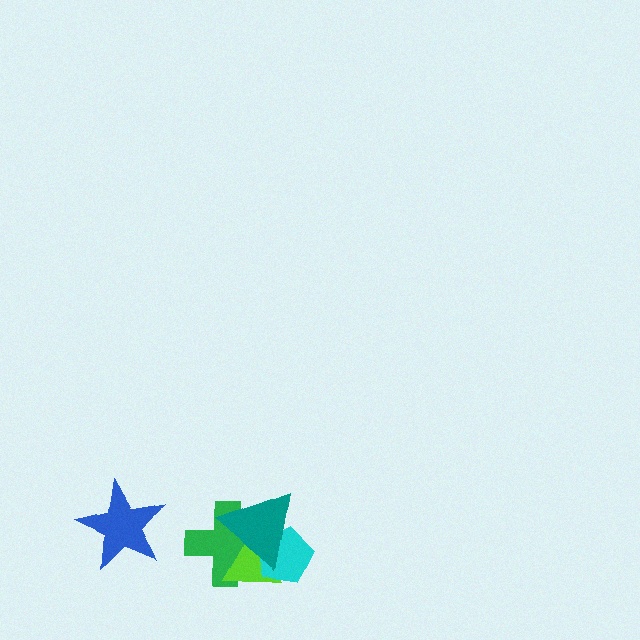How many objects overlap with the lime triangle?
3 objects overlap with the lime triangle.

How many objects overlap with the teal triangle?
3 objects overlap with the teal triangle.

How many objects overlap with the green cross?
3 objects overlap with the green cross.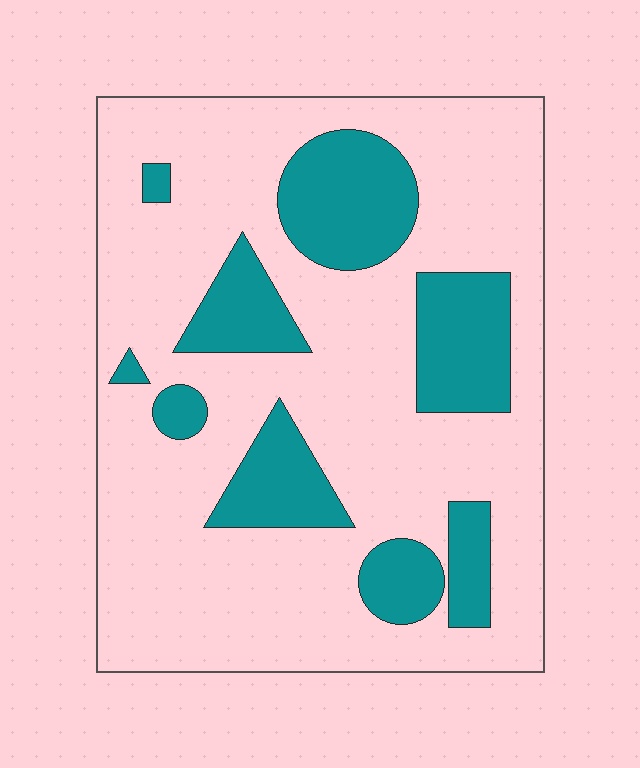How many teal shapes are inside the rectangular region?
9.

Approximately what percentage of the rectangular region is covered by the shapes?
Approximately 25%.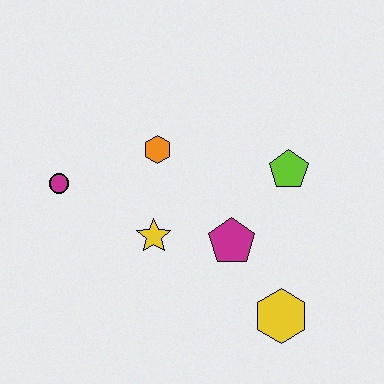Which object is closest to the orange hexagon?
The yellow star is closest to the orange hexagon.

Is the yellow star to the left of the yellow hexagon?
Yes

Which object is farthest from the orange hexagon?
The yellow hexagon is farthest from the orange hexagon.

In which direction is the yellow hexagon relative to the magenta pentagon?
The yellow hexagon is below the magenta pentagon.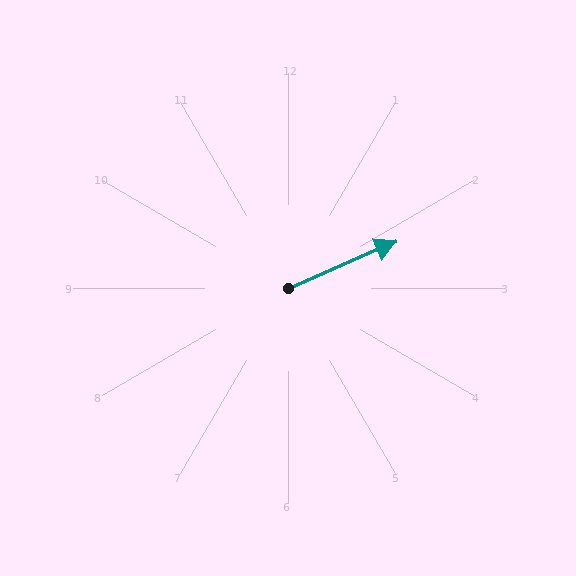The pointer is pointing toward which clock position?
Roughly 2 o'clock.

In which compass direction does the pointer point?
Northeast.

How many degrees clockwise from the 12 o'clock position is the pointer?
Approximately 66 degrees.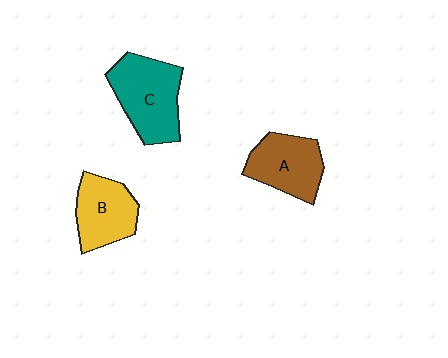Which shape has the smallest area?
Shape B (yellow).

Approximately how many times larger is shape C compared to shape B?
Approximately 1.3 times.